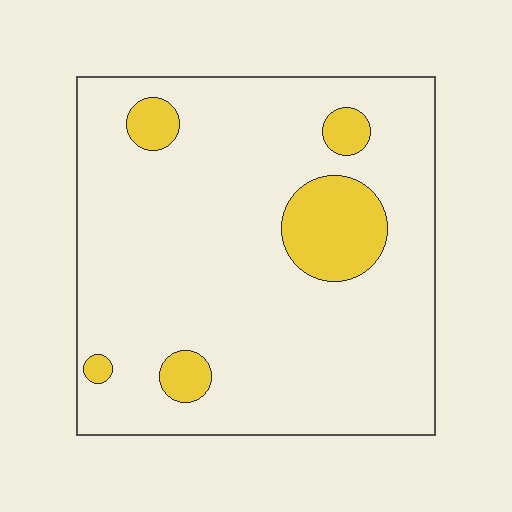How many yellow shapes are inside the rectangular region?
5.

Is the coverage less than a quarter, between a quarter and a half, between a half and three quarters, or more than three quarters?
Less than a quarter.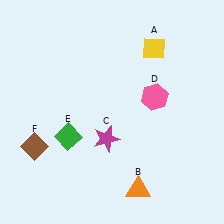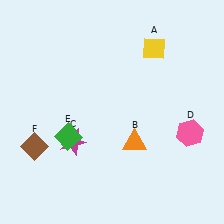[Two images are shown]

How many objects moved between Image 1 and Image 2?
3 objects moved between the two images.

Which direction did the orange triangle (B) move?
The orange triangle (B) moved up.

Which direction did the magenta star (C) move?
The magenta star (C) moved left.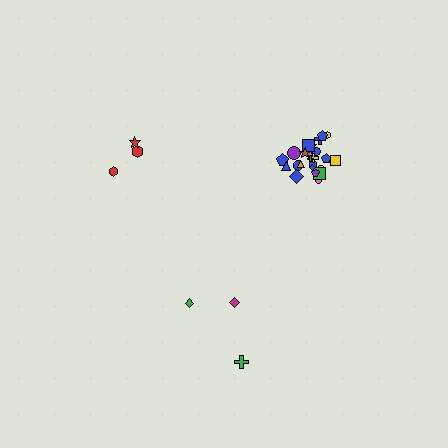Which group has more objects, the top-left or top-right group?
The top-right group.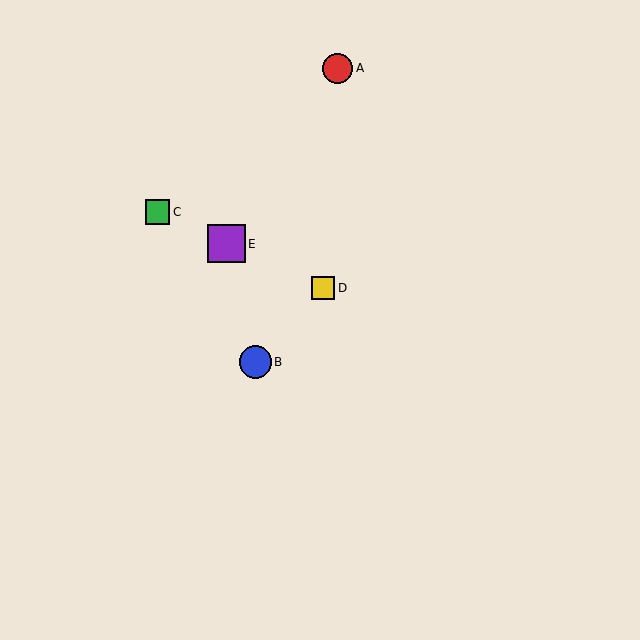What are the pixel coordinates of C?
Object C is at (157, 212).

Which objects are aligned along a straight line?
Objects C, D, E are aligned along a straight line.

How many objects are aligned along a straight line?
3 objects (C, D, E) are aligned along a straight line.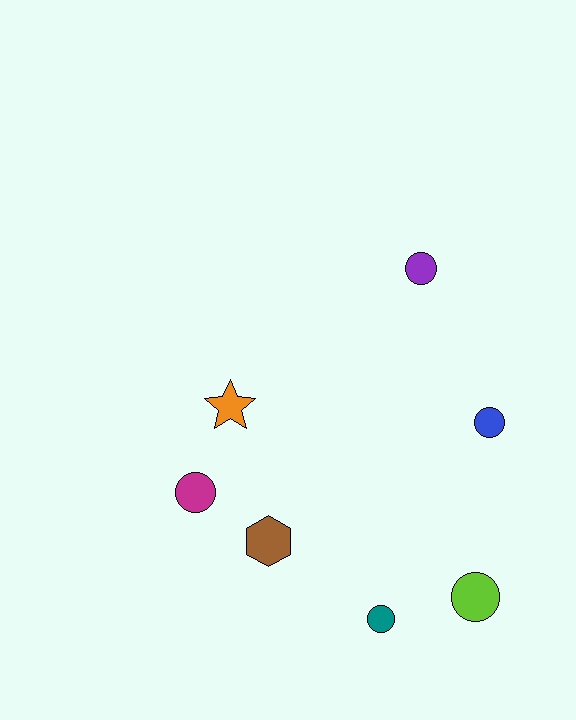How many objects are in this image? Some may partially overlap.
There are 7 objects.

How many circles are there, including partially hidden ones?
There are 5 circles.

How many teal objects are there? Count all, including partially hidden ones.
There is 1 teal object.